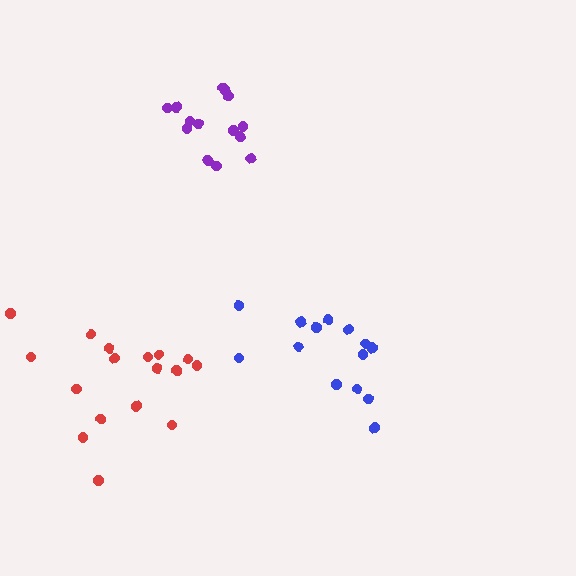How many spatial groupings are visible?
There are 3 spatial groupings.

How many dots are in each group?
Group 1: 17 dots, Group 2: 14 dots, Group 3: 14 dots (45 total).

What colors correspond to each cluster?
The clusters are colored: red, purple, blue.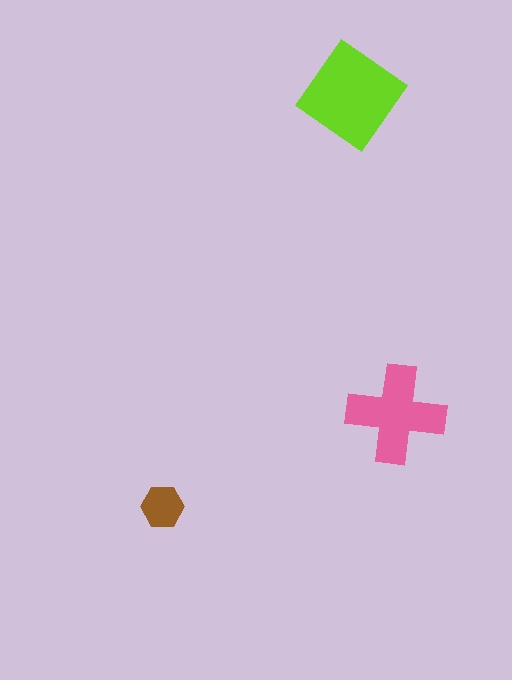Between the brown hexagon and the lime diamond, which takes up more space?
The lime diamond.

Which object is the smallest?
The brown hexagon.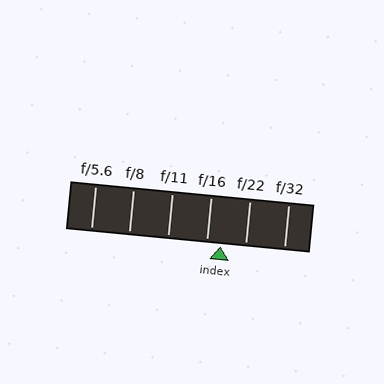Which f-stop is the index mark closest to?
The index mark is closest to f/16.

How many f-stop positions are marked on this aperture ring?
There are 6 f-stop positions marked.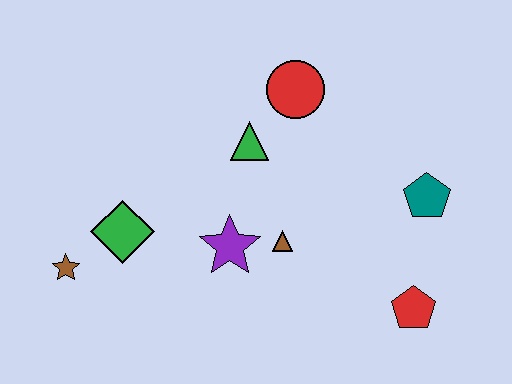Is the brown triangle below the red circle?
Yes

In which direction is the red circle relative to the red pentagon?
The red circle is above the red pentagon.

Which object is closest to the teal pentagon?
The red pentagon is closest to the teal pentagon.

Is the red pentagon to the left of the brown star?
No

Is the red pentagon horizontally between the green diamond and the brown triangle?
No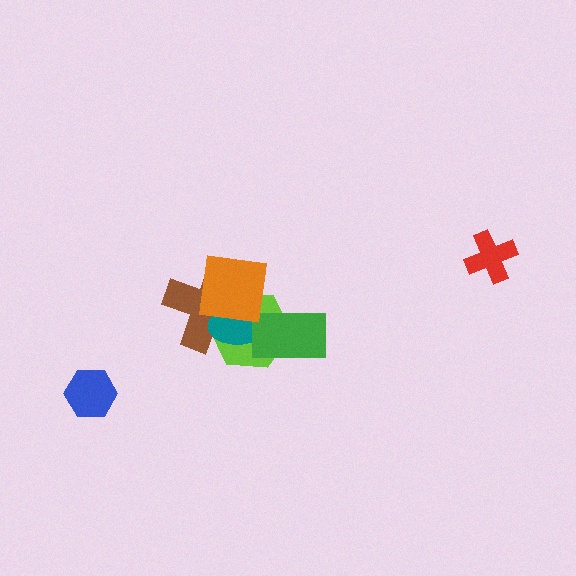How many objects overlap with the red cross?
0 objects overlap with the red cross.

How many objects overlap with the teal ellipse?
4 objects overlap with the teal ellipse.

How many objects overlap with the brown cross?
3 objects overlap with the brown cross.